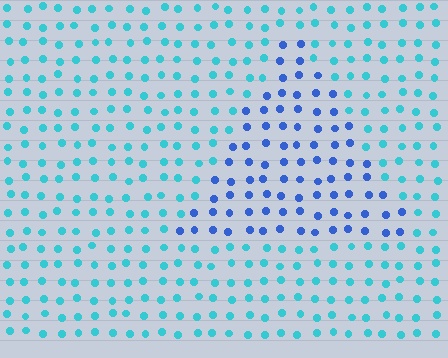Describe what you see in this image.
The image is filled with small cyan elements in a uniform arrangement. A triangle-shaped region is visible where the elements are tinted to a slightly different hue, forming a subtle color boundary.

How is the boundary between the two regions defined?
The boundary is defined purely by a slight shift in hue (about 41 degrees). Spacing, size, and orientation are identical on both sides.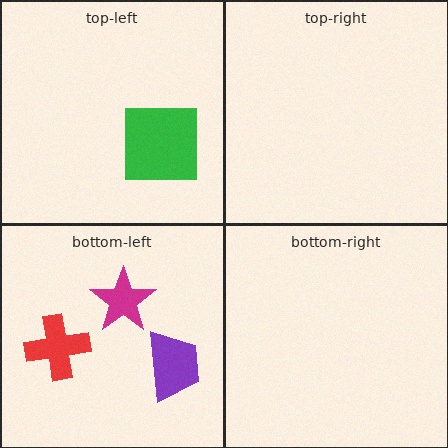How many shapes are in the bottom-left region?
3.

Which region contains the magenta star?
The bottom-left region.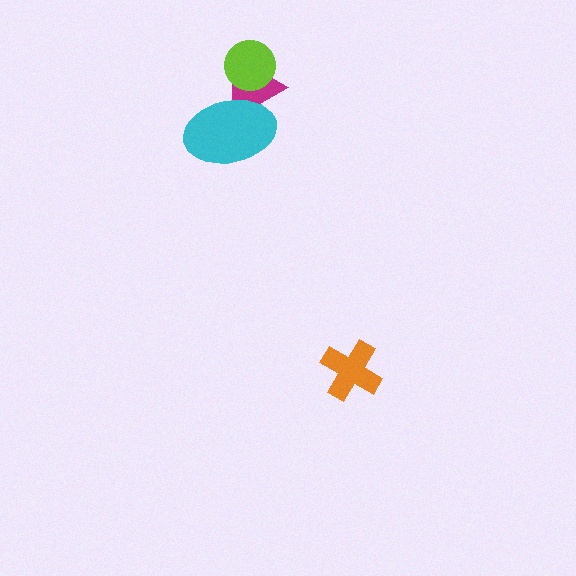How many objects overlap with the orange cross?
0 objects overlap with the orange cross.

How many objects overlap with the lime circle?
1 object overlaps with the lime circle.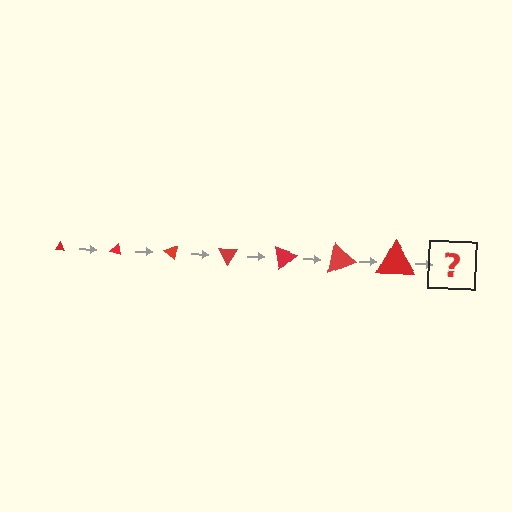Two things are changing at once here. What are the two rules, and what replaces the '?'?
The two rules are that the triangle grows larger each step and it rotates 20 degrees each step. The '?' should be a triangle, larger than the previous one and rotated 140 degrees from the start.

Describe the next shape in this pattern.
It should be a triangle, larger than the previous one and rotated 140 degrees from the start.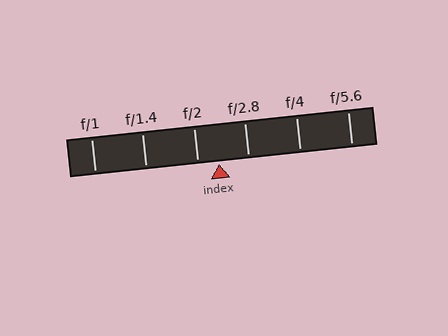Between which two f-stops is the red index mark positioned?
The index mark is between f/2 and f/2.8.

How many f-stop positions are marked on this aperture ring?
There are 6 f-stop positions marked.